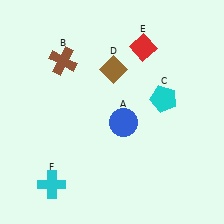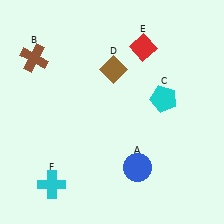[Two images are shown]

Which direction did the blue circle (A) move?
The blue circle (A) moved down.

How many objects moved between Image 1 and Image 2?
2 objects moved between the two images.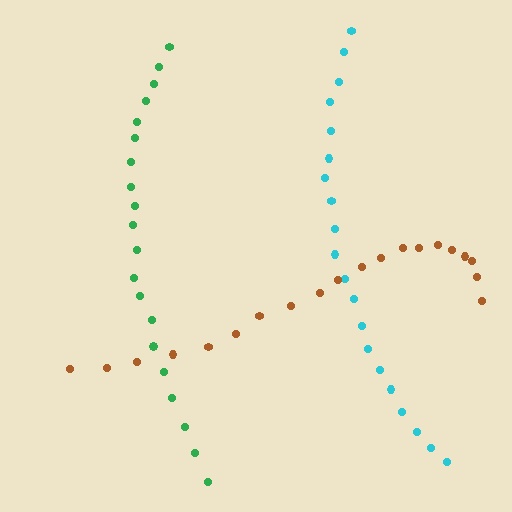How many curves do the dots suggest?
There are 3 distinct paths.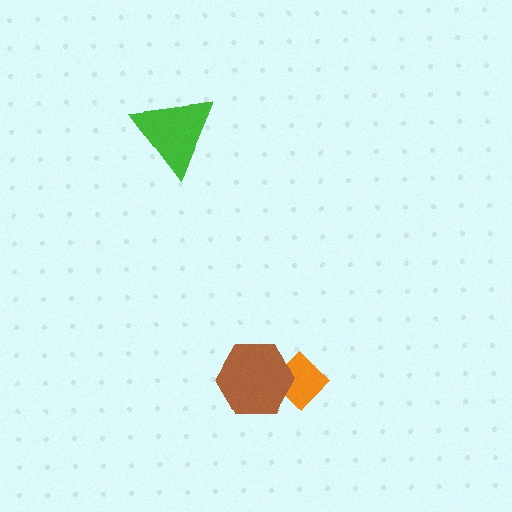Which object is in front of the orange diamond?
The brown hexagon is in front of the orange diamond.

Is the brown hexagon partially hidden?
No, no other shape covers it.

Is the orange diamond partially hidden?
Yes, it is partially covered by another shape.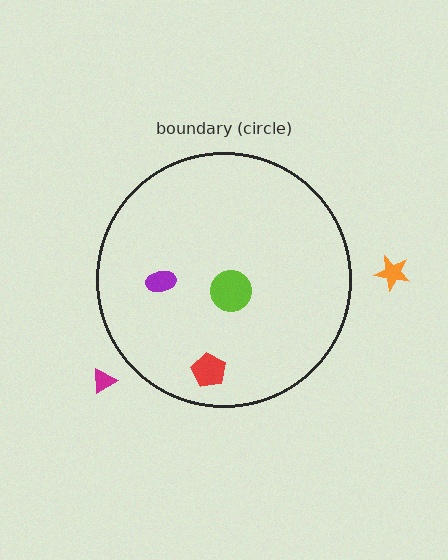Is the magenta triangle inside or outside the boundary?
Outside.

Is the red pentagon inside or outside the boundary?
Inside.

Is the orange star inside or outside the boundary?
Outside.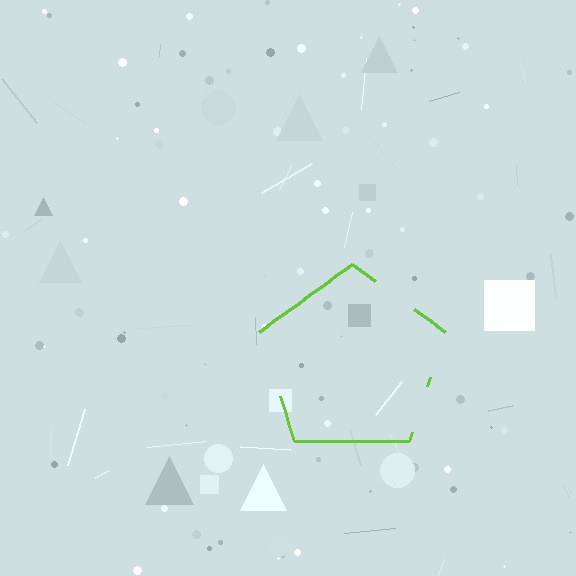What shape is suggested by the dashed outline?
The dashed outline suggests a pentagon.